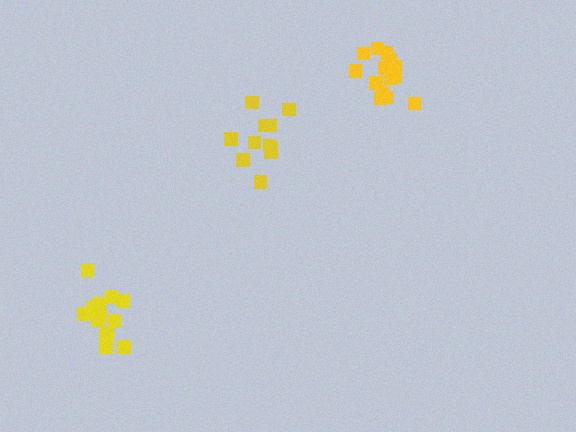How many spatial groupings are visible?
There are 3 spatial groupings.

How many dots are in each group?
Group 1: 11 dots, Group 2: 13 dots, Group 3: 15 dots (39 total).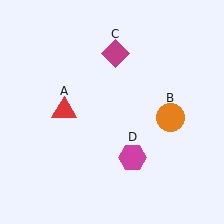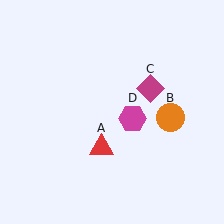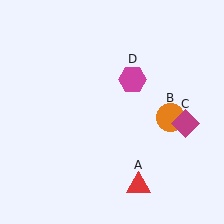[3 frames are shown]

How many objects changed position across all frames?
3 objects changed position: red triangle (object A), magenta diamond (object C), magenta hexagon (object D).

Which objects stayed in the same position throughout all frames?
Orange circle (object B) remained stationary.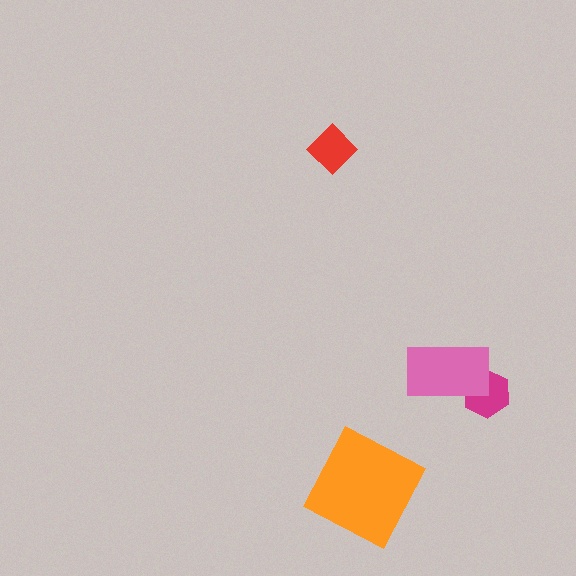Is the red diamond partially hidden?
No, no other shape covers it.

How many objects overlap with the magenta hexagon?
1 object overlaps with the magenta hexagon.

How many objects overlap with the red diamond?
0 objects overlap with the red diamond.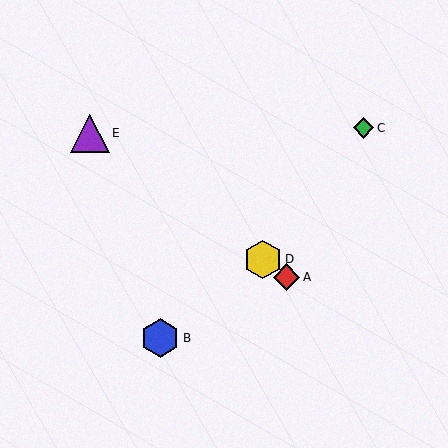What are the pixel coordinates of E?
Object E is at (90, 133).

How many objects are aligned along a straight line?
3 objects (A, D, E) are aligned along a straight line.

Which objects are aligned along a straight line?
Objects A, D, E are aligned along a straight line.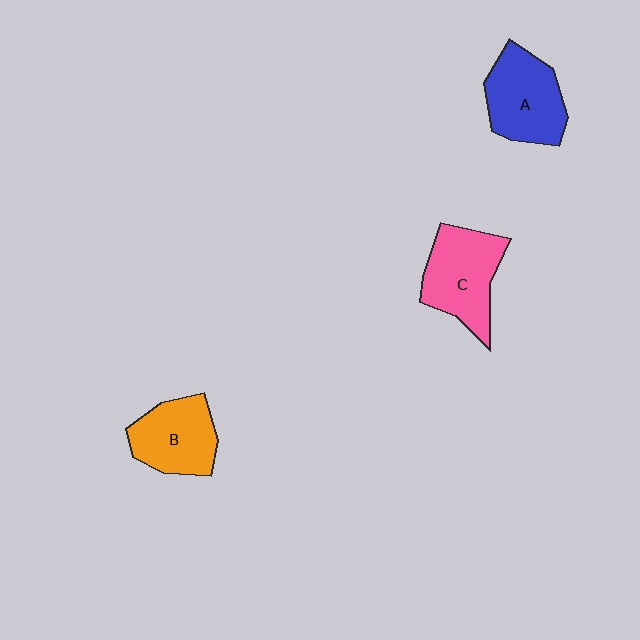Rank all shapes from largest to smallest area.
From largest to smallest: C (pink), A (blue), B (orange).